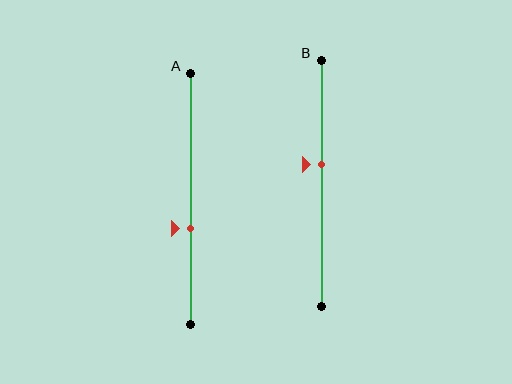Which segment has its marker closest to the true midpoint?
Segment B has its marker closest to the true midpoint.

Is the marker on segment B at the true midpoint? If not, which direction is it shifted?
No, the marker on segment B is shifted upward by about 8% of the segment length.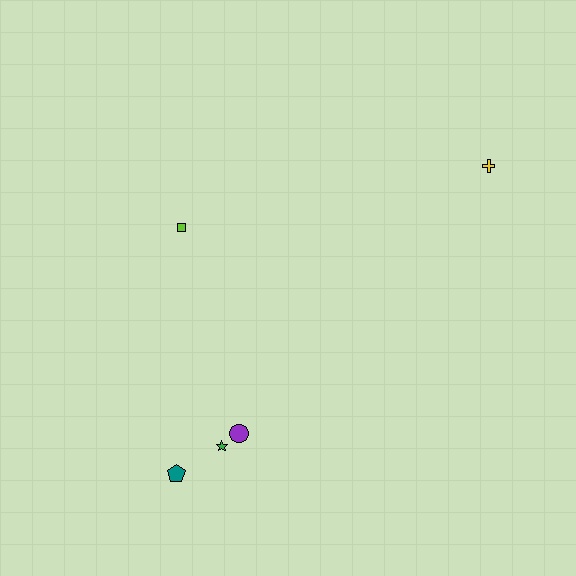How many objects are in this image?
There are 5 objects.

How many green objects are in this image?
There is 1 green object.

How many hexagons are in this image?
There are no hexagons.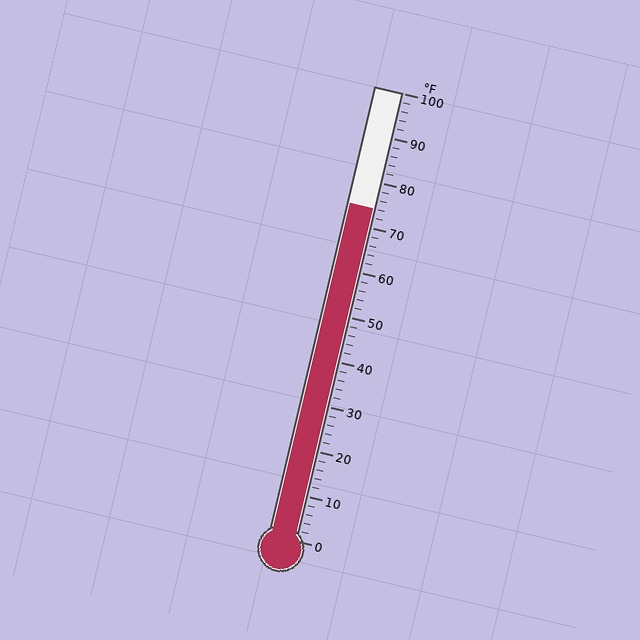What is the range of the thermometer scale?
The thermometer scale ranges from 0°F to 100°F.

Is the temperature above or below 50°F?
The temperature is above 50°F.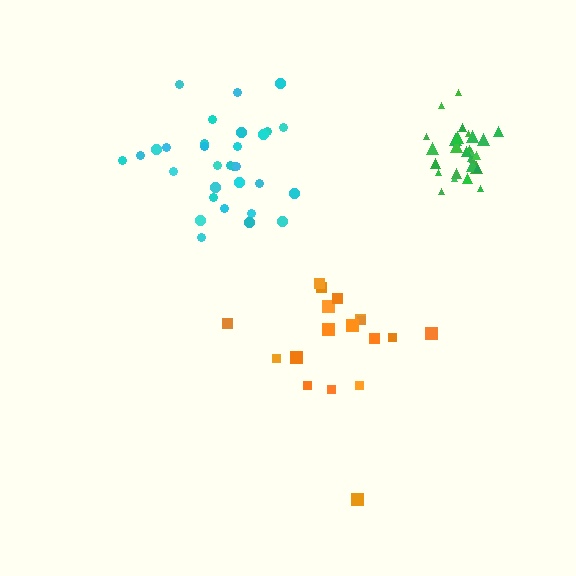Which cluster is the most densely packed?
Green.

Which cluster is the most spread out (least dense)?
Orange.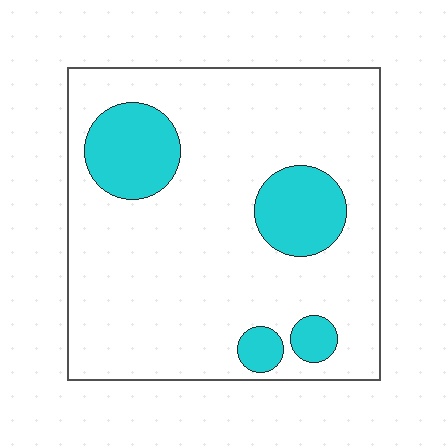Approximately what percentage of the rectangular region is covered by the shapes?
Approximately 20%.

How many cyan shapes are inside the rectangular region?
4.